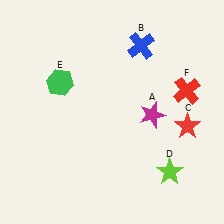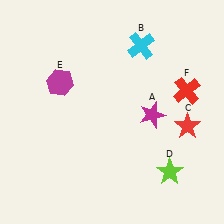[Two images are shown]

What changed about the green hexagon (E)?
In Image 1, E is green. In Image 2, it changed to magenta.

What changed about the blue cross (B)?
In Image 1, B is blue. In Image 2, it changed to cyan.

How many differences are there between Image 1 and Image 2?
There are 2 differences between the two images.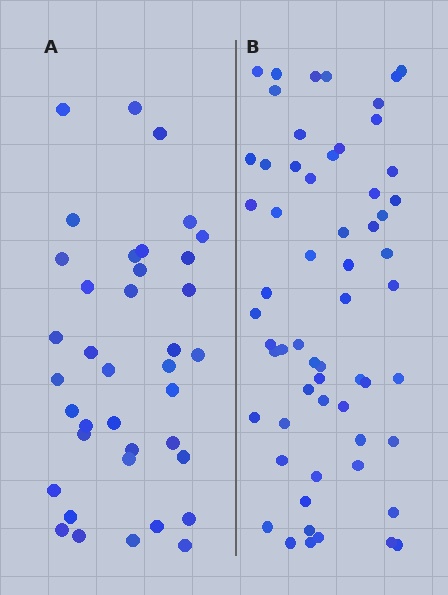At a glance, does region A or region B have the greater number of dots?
Region B (the right region) has more dots.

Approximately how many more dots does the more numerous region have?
Region B has approximately 20 more dots than region A.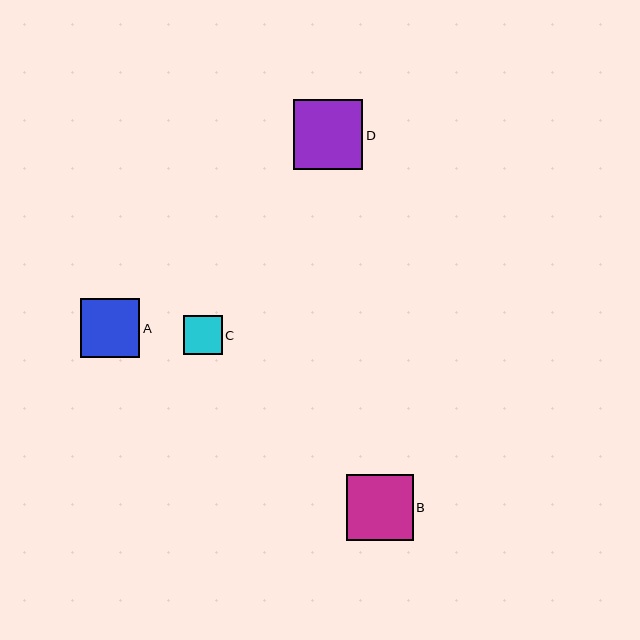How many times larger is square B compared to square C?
Square B is approximately 1.7 times the size of square C.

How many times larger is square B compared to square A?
Square B is approximately 1.1 times the size of square A.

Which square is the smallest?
Square C is the smallest with a size of approximately 39 pixels.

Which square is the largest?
Square D is the largest with a size of approximately 70 pixels.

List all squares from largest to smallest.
From largest to smallest: D, B, A, C.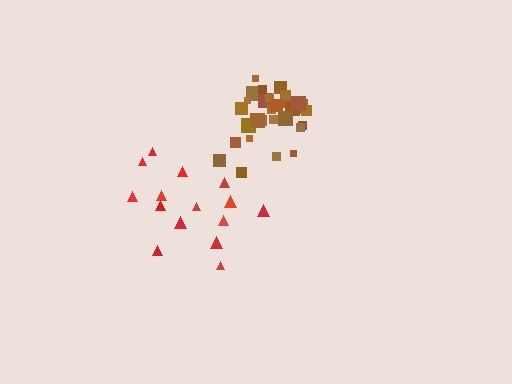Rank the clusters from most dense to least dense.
brown, red.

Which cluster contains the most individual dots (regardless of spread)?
Brown (30).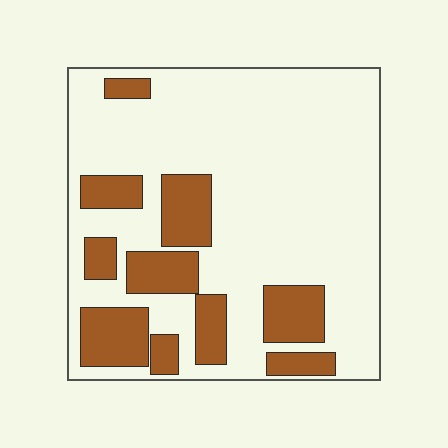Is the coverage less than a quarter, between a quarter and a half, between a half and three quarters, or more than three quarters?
Less than a quarter.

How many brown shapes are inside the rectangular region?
10.